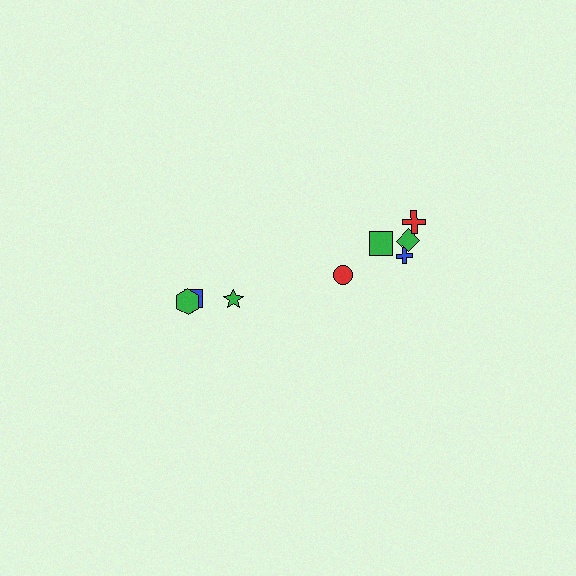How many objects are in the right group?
There are 5 objects.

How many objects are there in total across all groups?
There are 8 objects.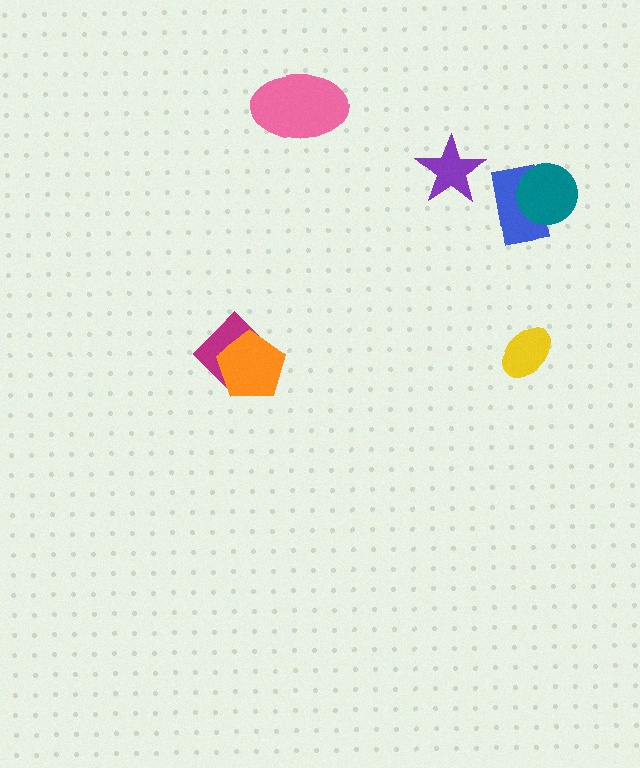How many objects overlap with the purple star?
0 objects overlap with the purple star.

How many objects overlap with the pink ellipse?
0 objects overlap with the pink ellipse.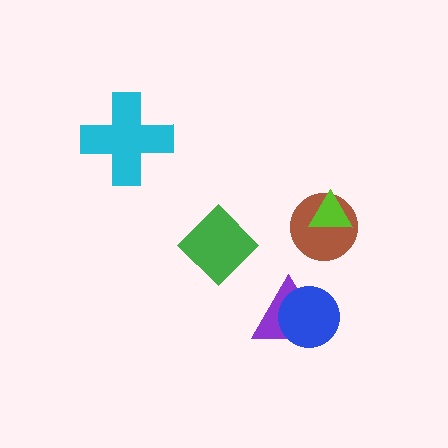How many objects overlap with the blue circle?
1 object overlaps with the blue circle.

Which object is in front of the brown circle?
The lime triangle is in front of the brown circle.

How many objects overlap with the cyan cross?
0 objects overlap with the cyan cross.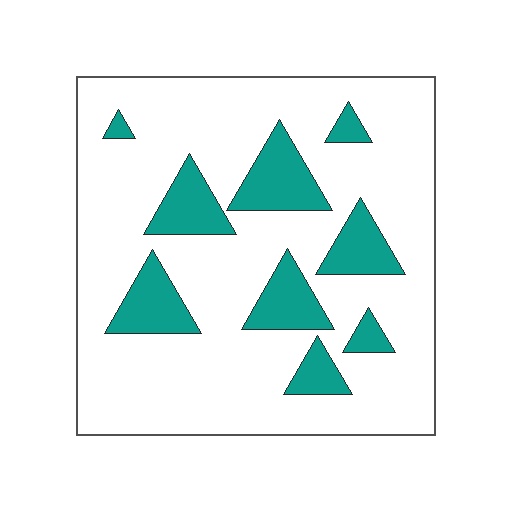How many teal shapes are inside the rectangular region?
9.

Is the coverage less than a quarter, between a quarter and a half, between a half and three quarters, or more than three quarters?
Less than a quarter.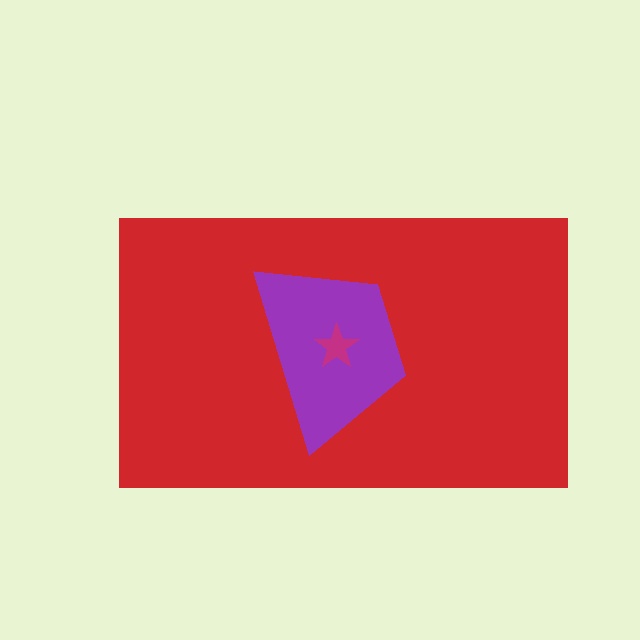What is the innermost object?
The magenta star.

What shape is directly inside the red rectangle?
The purple trapezoid.